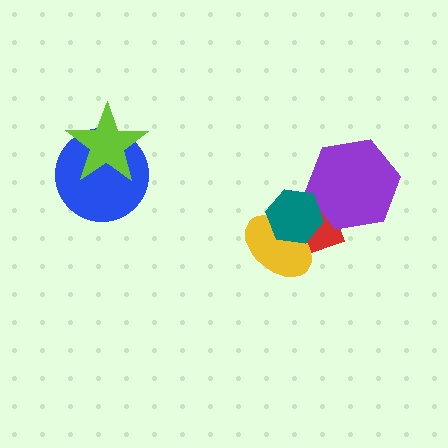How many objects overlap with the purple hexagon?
2 objects overlap with the purple hexagon.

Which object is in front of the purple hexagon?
The teal hexagon is in front of the purple hexagon.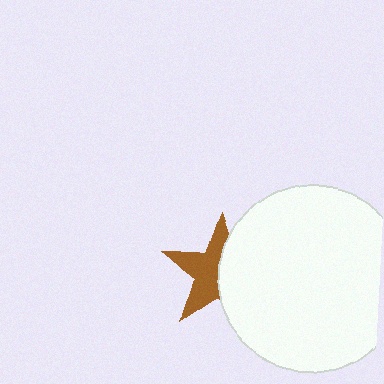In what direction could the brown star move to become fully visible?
The brown star could move left. That would shift it out from behind the white circle entirely.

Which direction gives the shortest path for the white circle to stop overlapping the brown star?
Moving right gives the shortest separation.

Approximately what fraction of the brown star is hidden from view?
Roughly 46% of the brown star is hidden behind the white circle.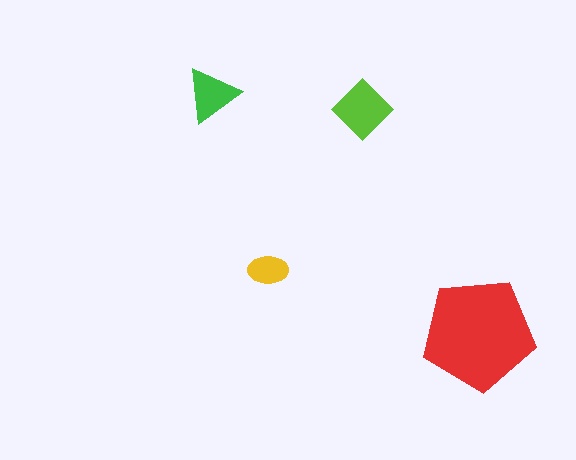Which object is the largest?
The red pentagon.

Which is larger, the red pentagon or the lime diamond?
The red pentagon.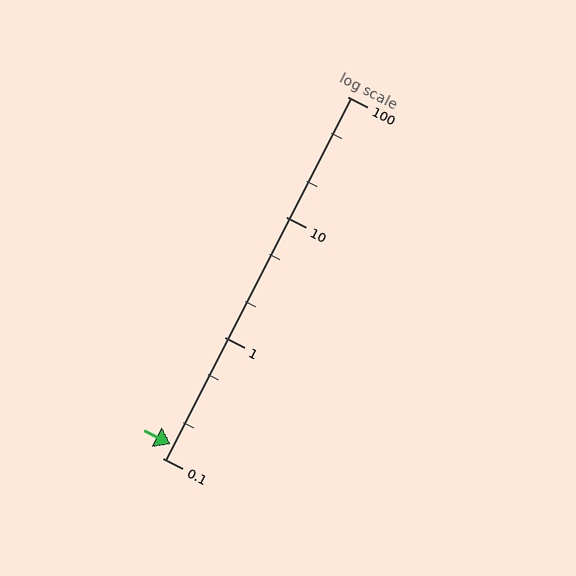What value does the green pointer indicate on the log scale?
The pointer indicates approximately 0.13.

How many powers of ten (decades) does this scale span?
The scale spans 3 decades, from 0.1 to 100.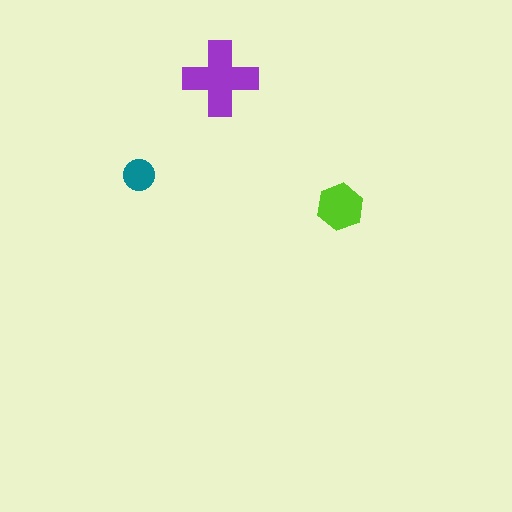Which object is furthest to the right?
The lime hexagon is rightmost.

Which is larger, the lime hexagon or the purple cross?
The purple cross.